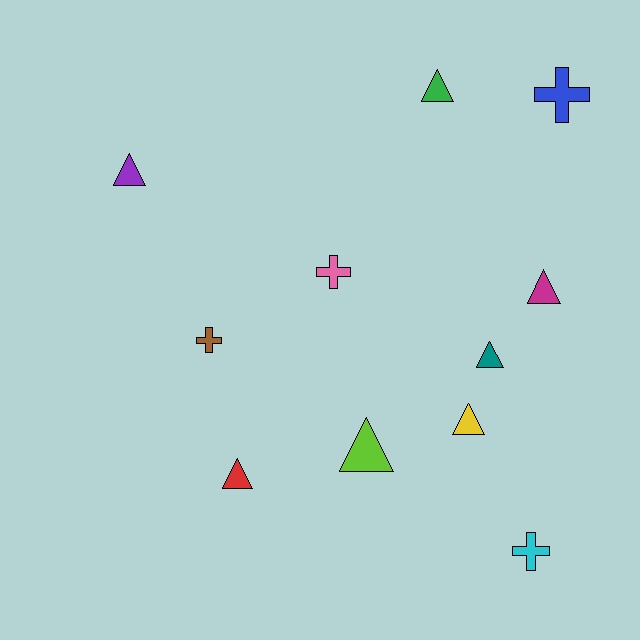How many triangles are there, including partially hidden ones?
There are 7 triangles.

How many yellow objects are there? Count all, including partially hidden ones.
There is 1 yellow object.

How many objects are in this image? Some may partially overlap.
There are 11 objects.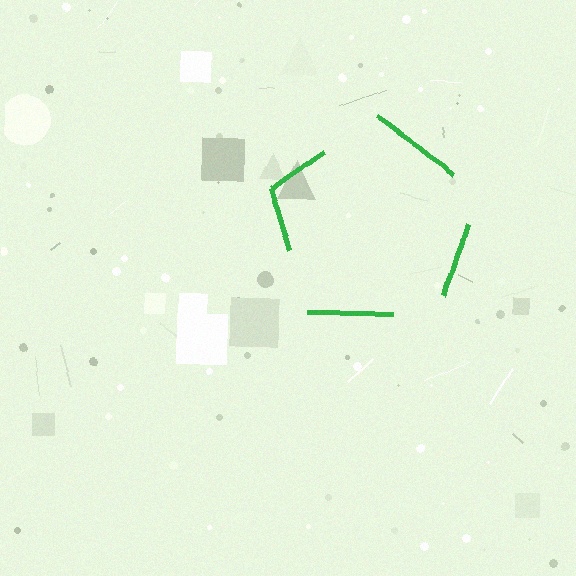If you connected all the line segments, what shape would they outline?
They would outline a pentagon.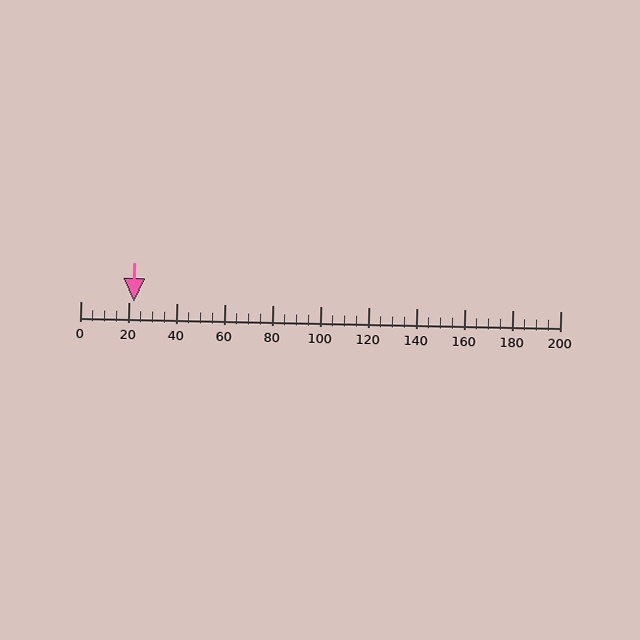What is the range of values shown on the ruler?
The ruler shows values from 0 to 200.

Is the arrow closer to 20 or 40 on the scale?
The arrow is closer to 20.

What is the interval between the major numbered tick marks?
The major tick marks are spaced 20 units apart.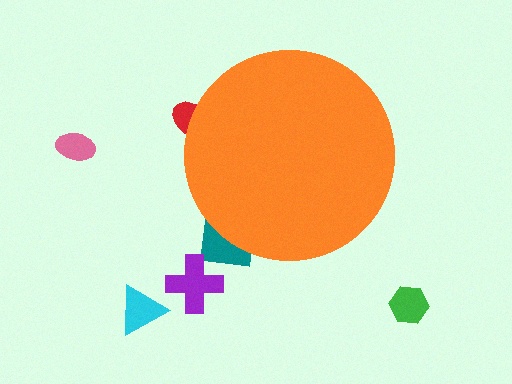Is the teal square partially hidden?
Yes, the teal square is partially hidden behind the orange circle.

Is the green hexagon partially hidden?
No, the green hexagon is fully visible.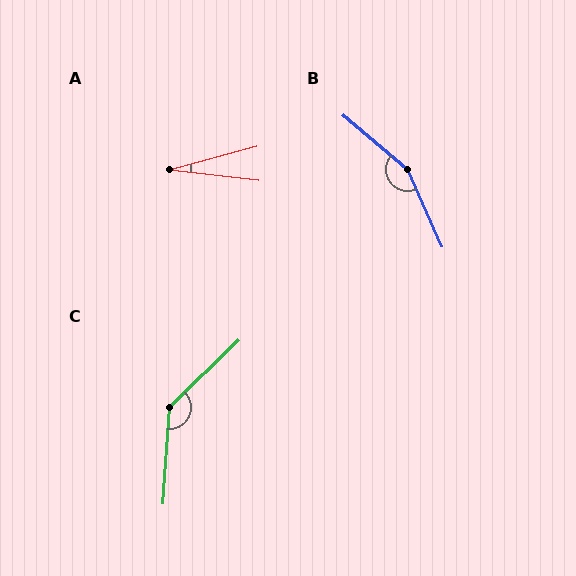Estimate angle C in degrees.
Approximately 138 degrees.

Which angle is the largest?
B, at approximately 154 degrees.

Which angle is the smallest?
A, at approximately 21 degrees.